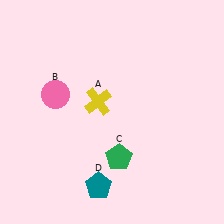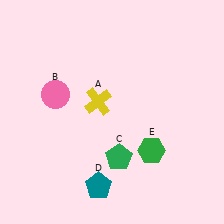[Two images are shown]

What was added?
A green hexagon (E) was added in Image 2.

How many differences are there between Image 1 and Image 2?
There is 1 difference between the two images.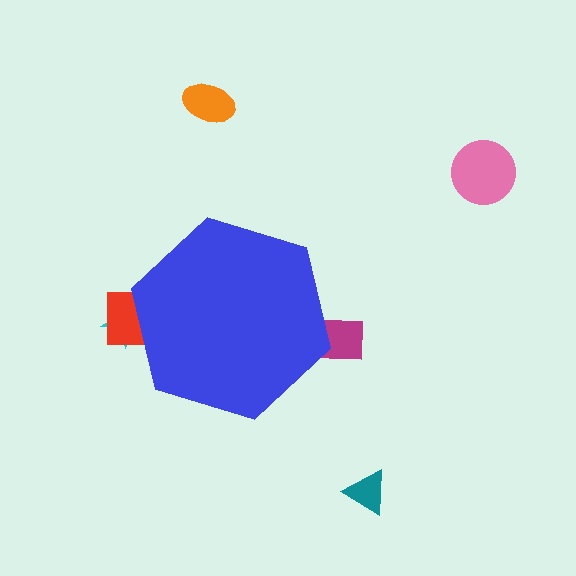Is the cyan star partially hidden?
Yes, the cyan star is partially hidden behind the blue hexagon.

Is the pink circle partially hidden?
No, the pink circle is fully visible.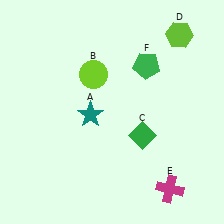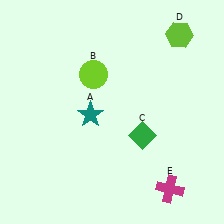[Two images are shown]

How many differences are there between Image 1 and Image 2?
There is 1 difference between the two images.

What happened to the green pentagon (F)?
The green pentagon (F) was removed in Image 2. It was in the top-right area of Image 1.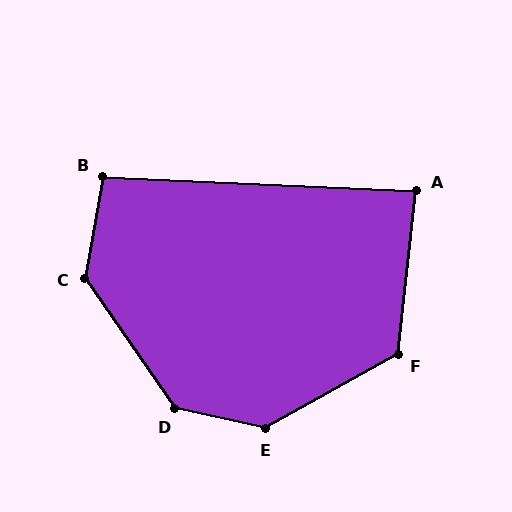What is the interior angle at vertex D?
Approximately 137 degrees (obtuse).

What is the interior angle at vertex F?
Approximately 125 degrees (obtuse).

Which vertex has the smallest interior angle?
A, at approximately 86 degrees.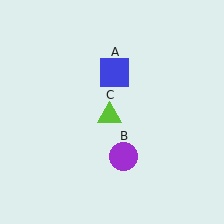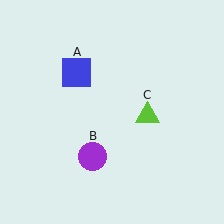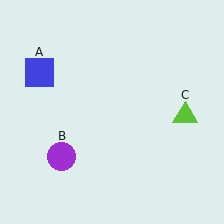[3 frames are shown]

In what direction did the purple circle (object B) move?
The purple circle (object B) moved left.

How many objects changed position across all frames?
3 objects changed position: blue square (object A), purple circle (object B), lime triangle (object C).